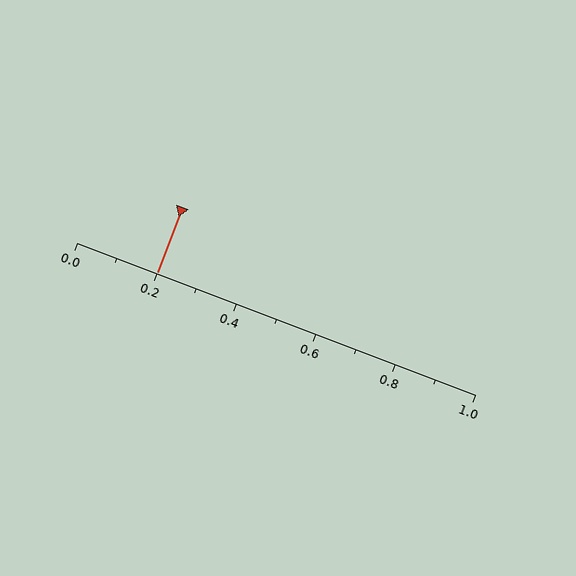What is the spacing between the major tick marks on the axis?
The major ticks are spaced 0.2 apart.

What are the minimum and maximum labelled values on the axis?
The axis runs from 0.0 to 1.0.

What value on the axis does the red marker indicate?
The marker indicates approximately 0.2.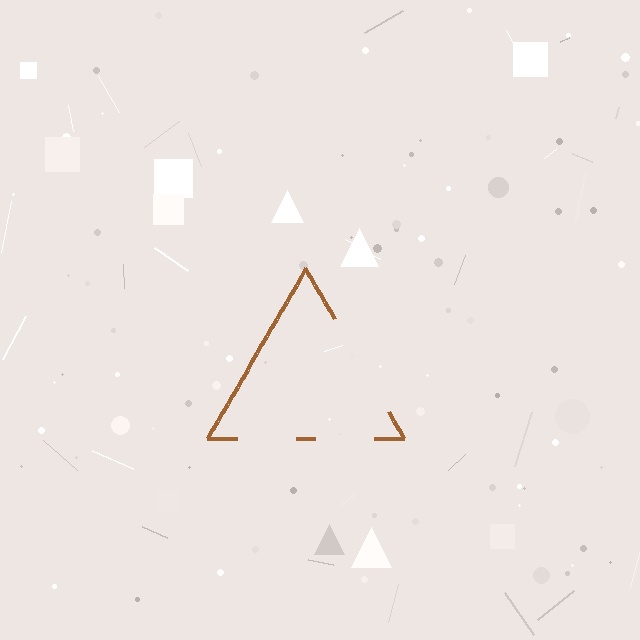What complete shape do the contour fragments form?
The contour fragments form a triangle.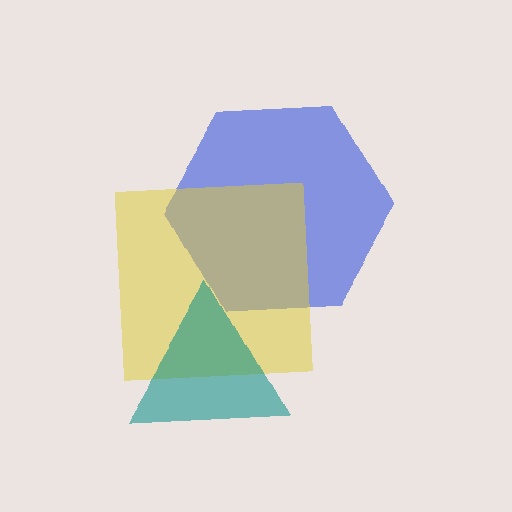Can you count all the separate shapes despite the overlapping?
Yes, there are 3 separate shapes.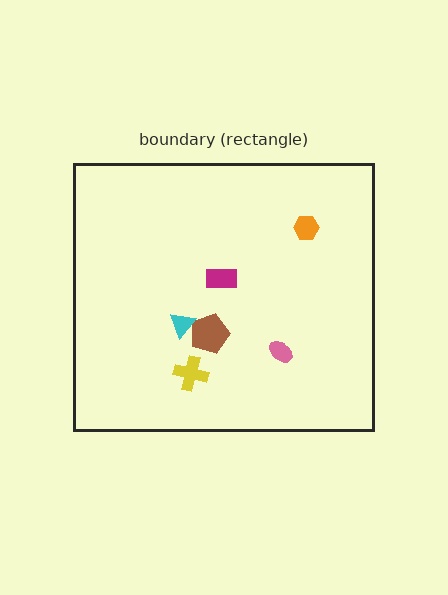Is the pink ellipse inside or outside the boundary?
Inside.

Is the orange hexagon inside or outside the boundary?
Inside.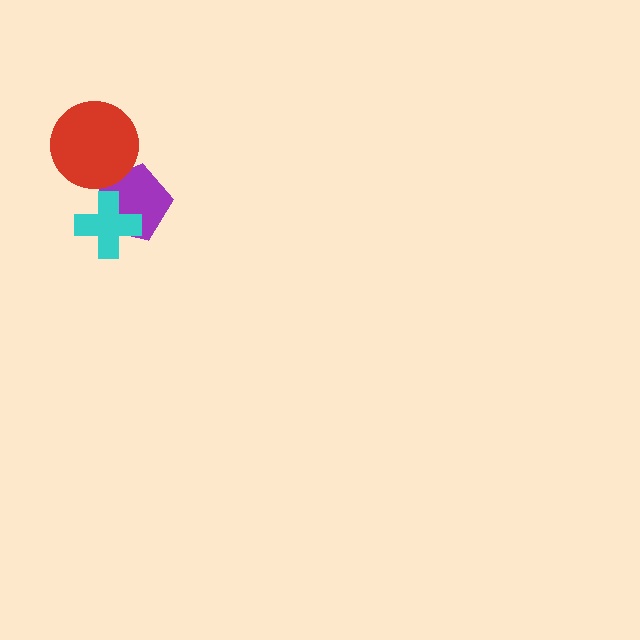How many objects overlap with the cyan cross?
1 object overlaps with the cyan cross.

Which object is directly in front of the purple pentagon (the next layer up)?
The cyan cross is directly in front of the purple pentagon.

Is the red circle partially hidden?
No, no other shape covers it.